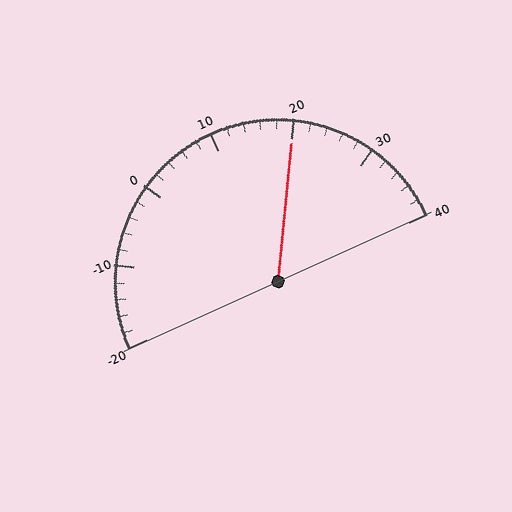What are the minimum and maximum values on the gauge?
The gauge ranges from -20 to 40.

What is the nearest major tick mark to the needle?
The nearest major tick mark is 20.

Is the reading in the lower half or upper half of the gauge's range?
The reading is in the upper half of the range (-20 to 40).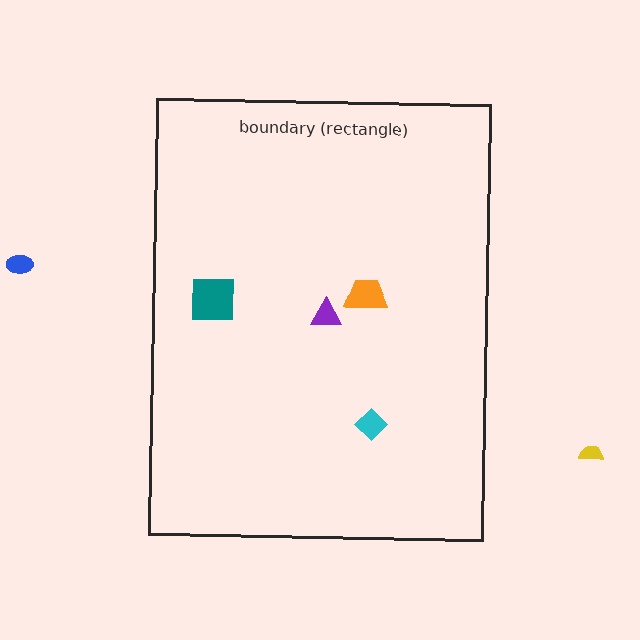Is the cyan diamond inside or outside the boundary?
Inside.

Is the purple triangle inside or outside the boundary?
Inside.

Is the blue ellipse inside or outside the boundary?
Outside.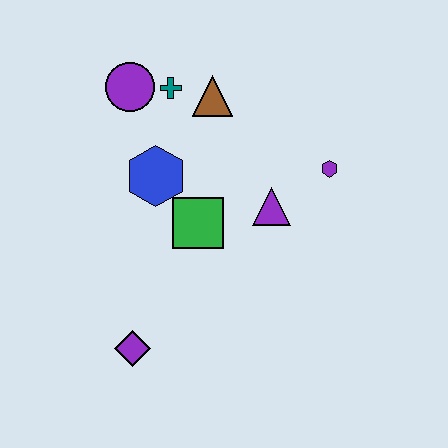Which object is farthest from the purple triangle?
The purple diamond is farthest from the purple triangle.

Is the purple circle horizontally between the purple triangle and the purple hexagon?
No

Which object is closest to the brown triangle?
The teal cross is closest to the brown triangle.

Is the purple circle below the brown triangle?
No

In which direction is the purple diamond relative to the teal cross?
The purple diamond is below the teal cross.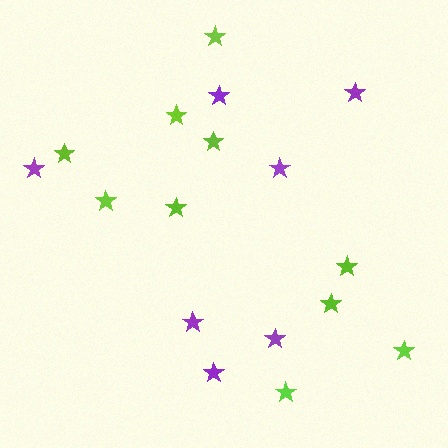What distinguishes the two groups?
There are 2 groups: one group of purple stars (7) and one group of lime stars (10).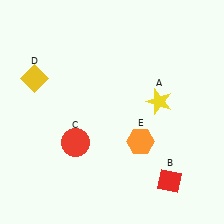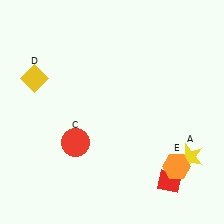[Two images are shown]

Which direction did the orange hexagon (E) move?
The orange hexagon (E) moved right.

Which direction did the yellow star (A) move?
The yellow star (A) moved down.